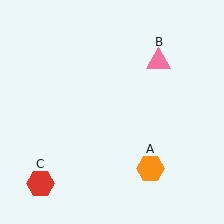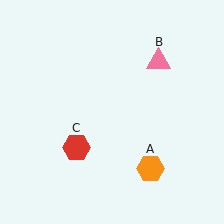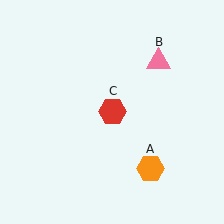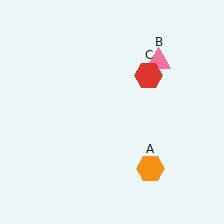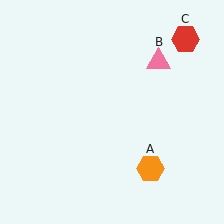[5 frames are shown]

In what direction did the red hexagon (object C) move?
The red hexagon (object C) moved up and to the right.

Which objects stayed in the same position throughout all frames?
Orange hexagon (object A) and pink triangle (object B) remained stationary.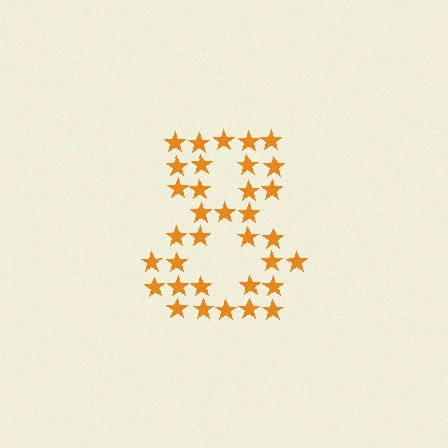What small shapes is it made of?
It is made of small stars.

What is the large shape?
The large shape is the digit 8.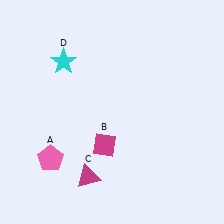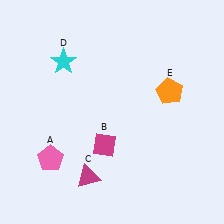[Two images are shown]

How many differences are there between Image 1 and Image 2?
There is 1 difference between the two images.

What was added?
An orange pentagon (E) was added in Image 2.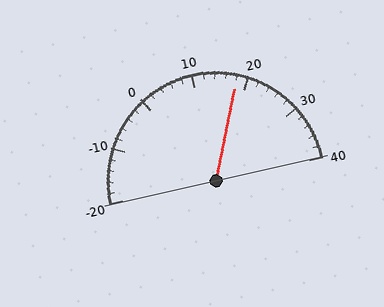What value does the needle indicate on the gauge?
The needle indicates approximately 18.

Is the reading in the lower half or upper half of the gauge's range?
The reading is in the upper half of the range (-20 to 40).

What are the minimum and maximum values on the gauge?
The gauge ranges from -20 to 40.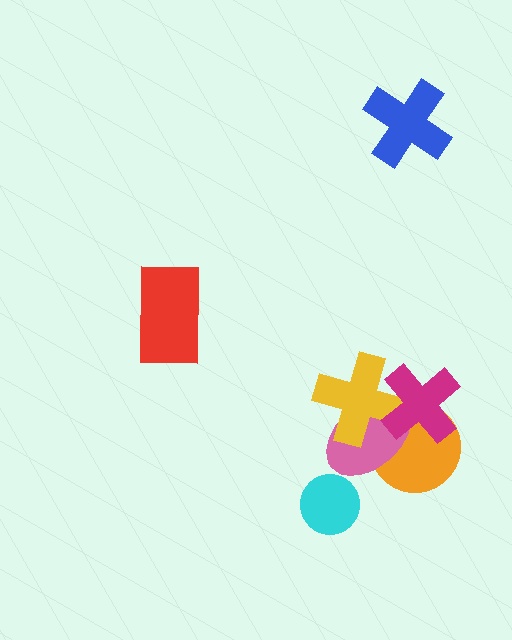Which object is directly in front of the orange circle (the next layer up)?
The pink ellipse is directly in front of the orange circle.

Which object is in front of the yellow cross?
The magenta cross is in front of the yellow cross.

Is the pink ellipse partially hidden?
Yes, it is partially covered by another shape.